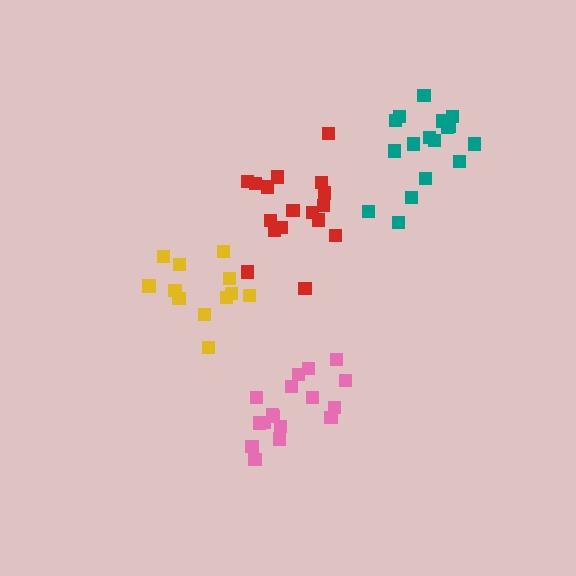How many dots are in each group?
Group 1: 17 dots, Group 2: 17 dots, Group 3: 12 dots, Group 4: 17 dots (63 total).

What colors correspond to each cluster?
The clusters are colored: teal, pink, yellow, red.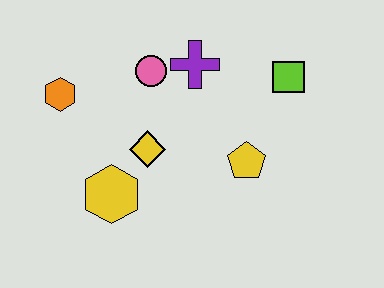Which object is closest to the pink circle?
The purple cross is closest to the pink circle.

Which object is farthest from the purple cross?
The yellow hexagon is farthest from the purple cross.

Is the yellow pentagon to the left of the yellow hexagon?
No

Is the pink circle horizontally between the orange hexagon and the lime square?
Yes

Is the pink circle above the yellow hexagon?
Yes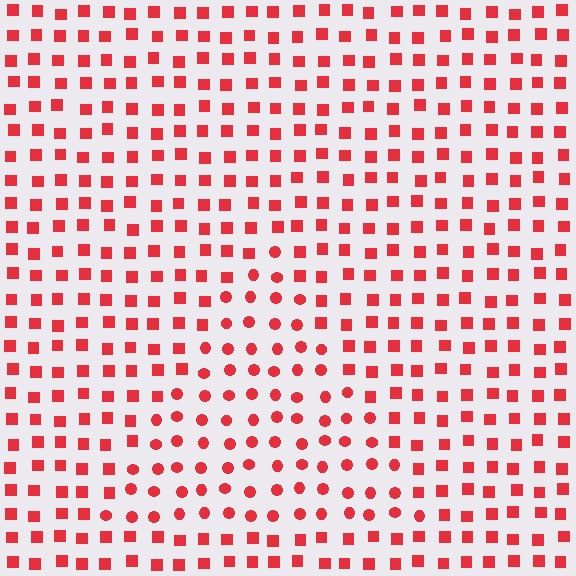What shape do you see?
I see a triangle.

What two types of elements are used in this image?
The image uses circles inside the triangle region and squares outside it.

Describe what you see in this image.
The image is filled with small red elements arranged in a uniform grid. A triangle-shaped region contains circles, while the surrounding area contains squares. The boundary is defined purely by the change in element shape.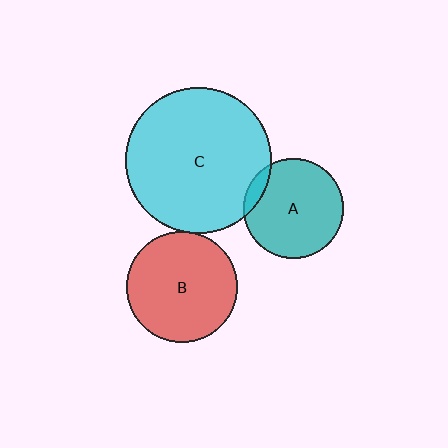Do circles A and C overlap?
Yes.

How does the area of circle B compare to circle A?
Approximately 1.2 times.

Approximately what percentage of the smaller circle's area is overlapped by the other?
Approximately 10%.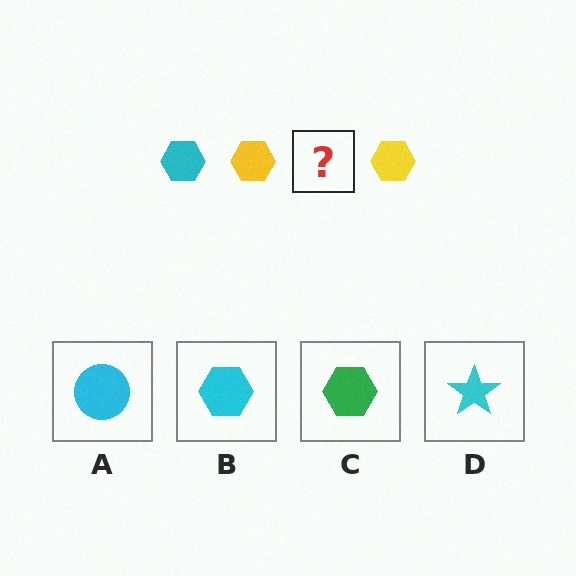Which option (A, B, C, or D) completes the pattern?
B.